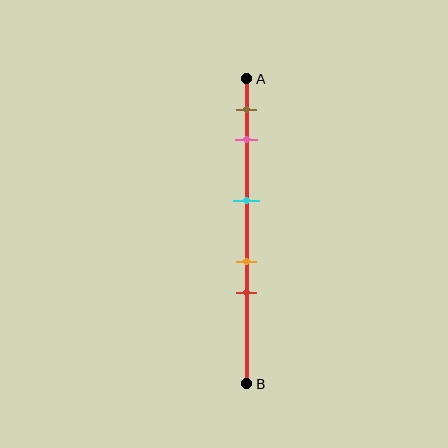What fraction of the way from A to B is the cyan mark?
The cyan mark is approximately 40% (0.4) of the way from A to B.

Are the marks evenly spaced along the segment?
No, the marks are not evenly spaced.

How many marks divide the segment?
There are 5 marks dividing the segment.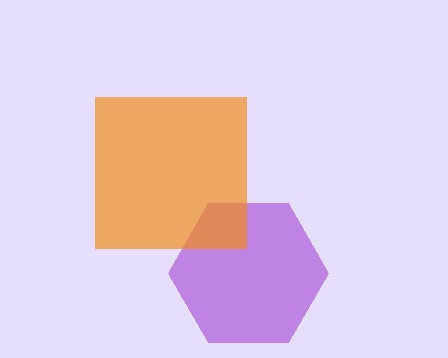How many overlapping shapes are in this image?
There are 2 overlapping shapes in the image.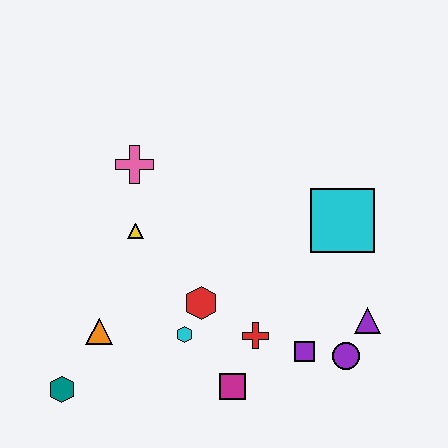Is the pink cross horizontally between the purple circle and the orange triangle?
Yes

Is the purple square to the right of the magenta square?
Yes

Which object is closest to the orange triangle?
The teal hexagon is closest to the orange triangle.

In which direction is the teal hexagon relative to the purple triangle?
The teal hexagon is to the left of the purple triangle.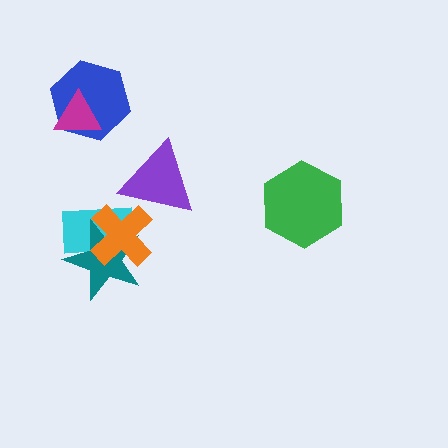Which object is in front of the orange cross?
The purple triangle is in front of the orange cross.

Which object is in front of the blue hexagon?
The magenta triangle is in front of the blue hexagon.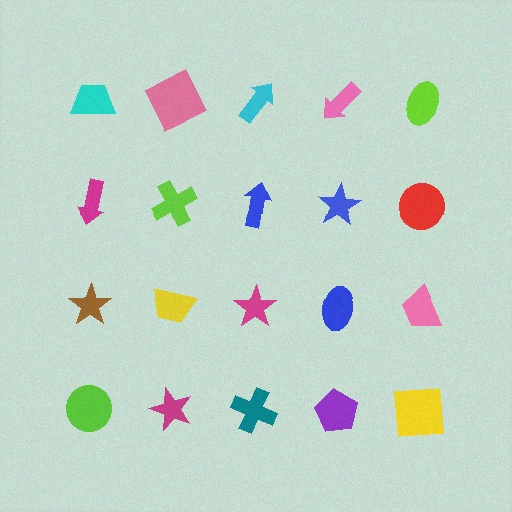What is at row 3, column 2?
A yellow trapezoid.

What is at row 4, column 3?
A teal cross.